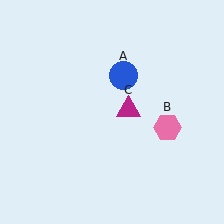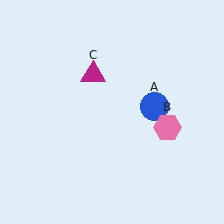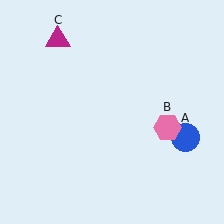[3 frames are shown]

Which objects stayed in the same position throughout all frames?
Pink hexagon (object B) remained stationary.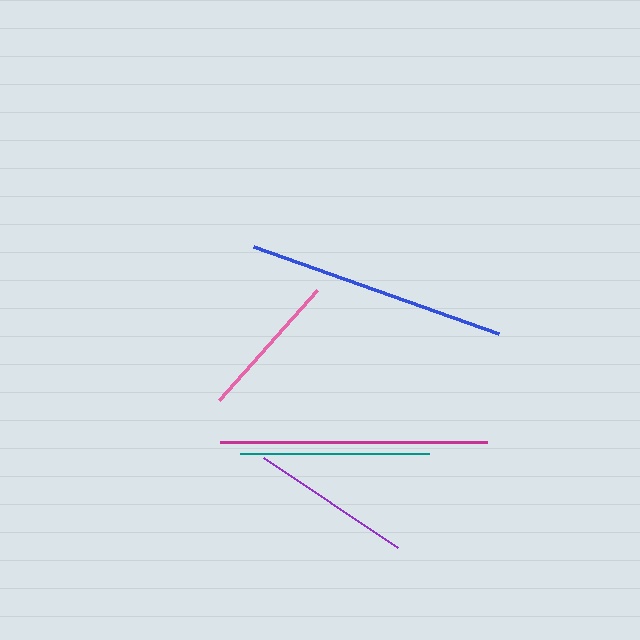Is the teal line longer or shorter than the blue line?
The blue line is longer than the teal line.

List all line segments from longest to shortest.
From longest to shortest: magenta, blue, teal, purple, pink.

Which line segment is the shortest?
The pink line is the shortest at approximately 147 pixels.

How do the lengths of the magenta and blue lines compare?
The magenta and blue lines are approximately the same length.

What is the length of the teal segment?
The teal segment is approximately 189 pixels long.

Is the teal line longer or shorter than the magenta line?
The magenta line is longer than the teal line.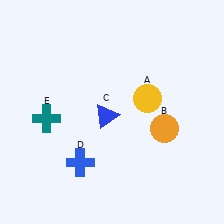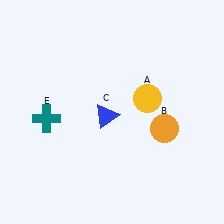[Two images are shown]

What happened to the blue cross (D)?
The blue cross (D) was removed in Image 2. It was in the bottom-left area of Image 1.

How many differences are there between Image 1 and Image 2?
There is 1 difference between the two images.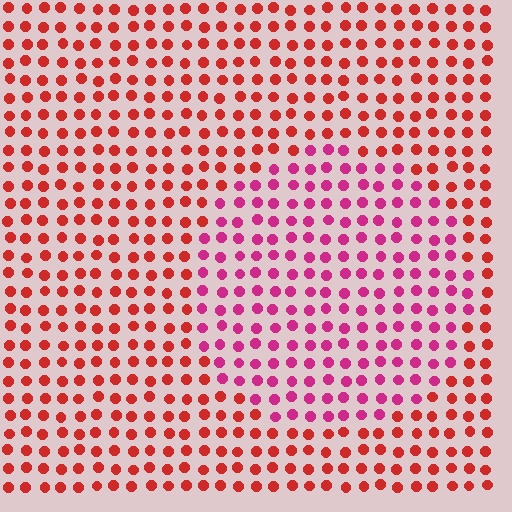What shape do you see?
I see a circle.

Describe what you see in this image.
The image is filled with small red elements in a uniform arrangement. A circle-shaped region is visible where the elements are tinted to a slightly different hue, forming a subtle color boundary.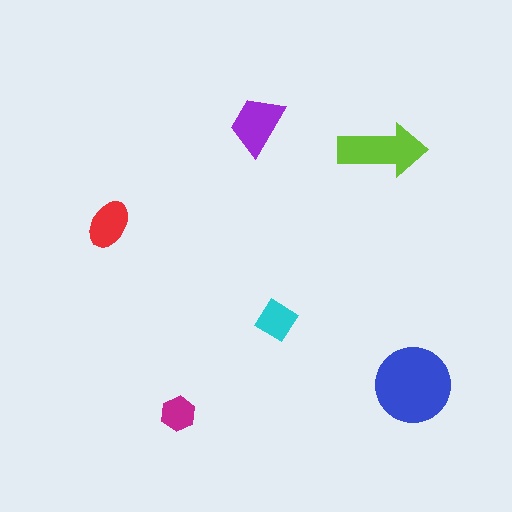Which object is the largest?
The blue circle.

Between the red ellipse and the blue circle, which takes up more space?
The blue circle.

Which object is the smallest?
The magenta hexagon.